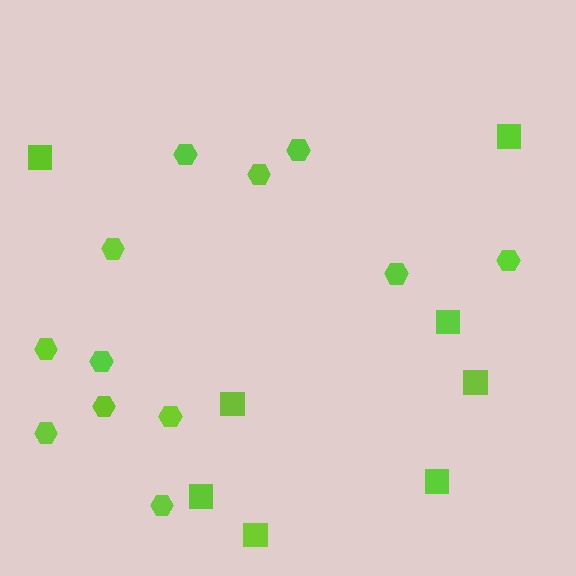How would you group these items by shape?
There are 2 groups: one group of squares (8) and one group of hexagons (12).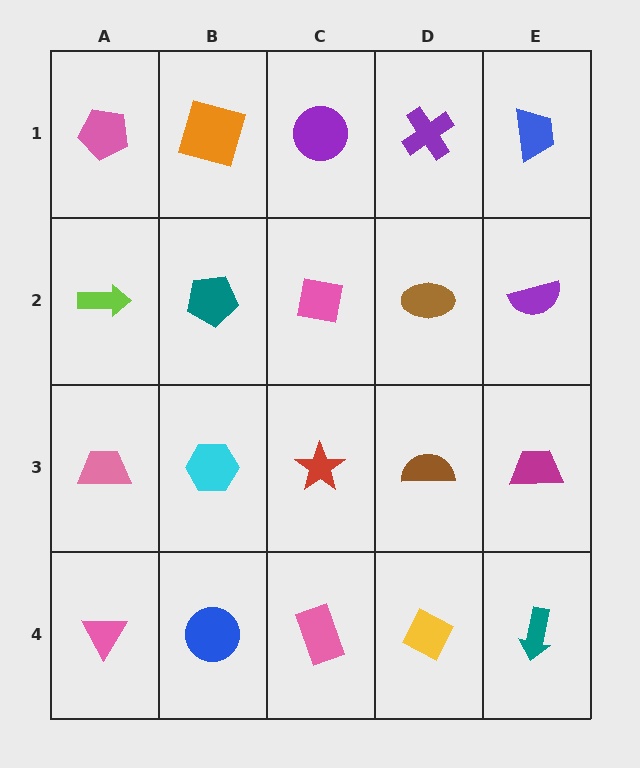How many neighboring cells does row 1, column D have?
3.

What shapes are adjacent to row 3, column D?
A brown ellipse (row 2, column D), a yellow diamond (row 4, column D), a red star (row 3, column C), a magenta trapezoid (row 3, column E).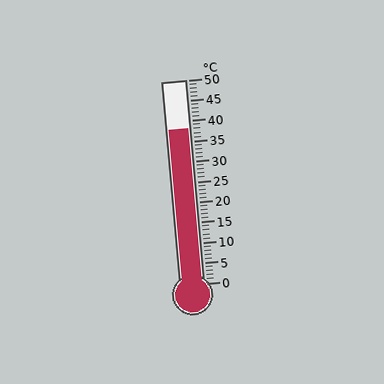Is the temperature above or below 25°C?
The temperature is above 25°C.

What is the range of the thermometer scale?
The thermometer scale ranges from 0°C to 50°C.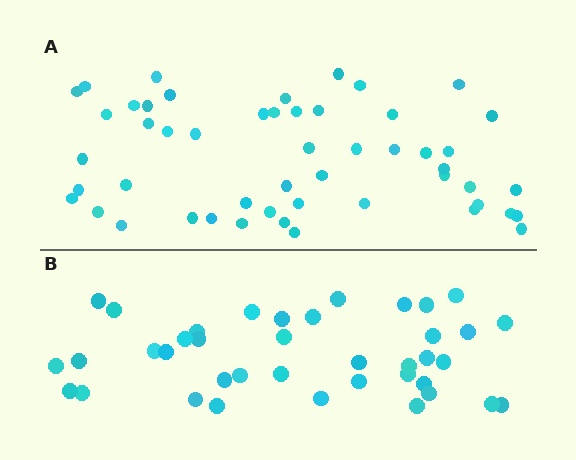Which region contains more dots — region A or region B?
Region A (the top region) has more dots.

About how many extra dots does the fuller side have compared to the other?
Region A has roughly 12 or so more dots than region B.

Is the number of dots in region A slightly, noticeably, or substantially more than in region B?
Region A has noticeably more, but not dramatically so. The ratio is roughly 1.3 to 1.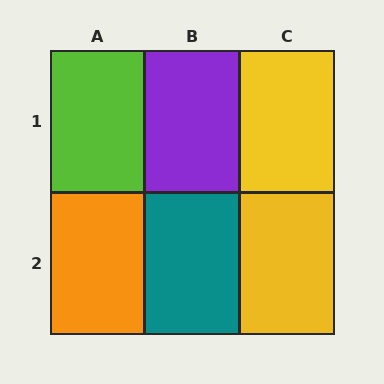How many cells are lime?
1 cell is lime.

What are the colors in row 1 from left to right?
Lime, purple, yellow.